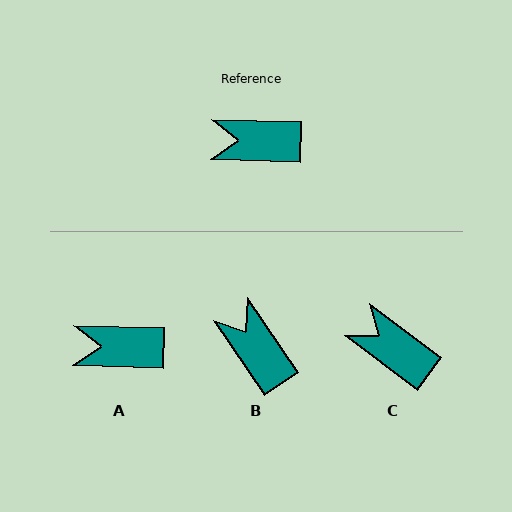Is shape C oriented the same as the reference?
No, it is off by about 35 degrees.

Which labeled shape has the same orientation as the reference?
A.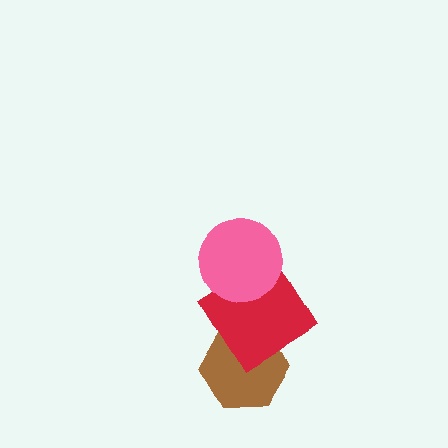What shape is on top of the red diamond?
The pink circle is on top of the red diamond.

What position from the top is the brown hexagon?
The brown hexagon is 3rd from the top.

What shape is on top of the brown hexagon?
The red diamond is on top of the brown hexagon.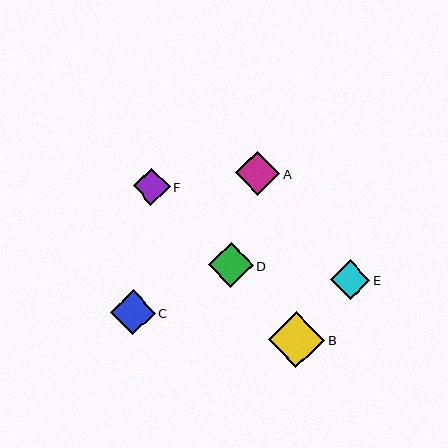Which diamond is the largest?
Diamond B is the largest with a size of approximately 56 pixels.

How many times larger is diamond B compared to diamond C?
Diamond B is approximately 1.2 times the size of diamond C.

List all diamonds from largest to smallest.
From largest to smallest: B, C, D, A, E, F.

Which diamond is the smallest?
Diamond F is the smallest with a size of approximately 37 pixels.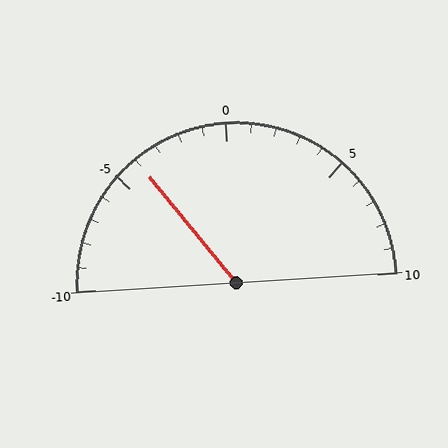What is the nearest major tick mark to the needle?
The nearest major tick mark is -5.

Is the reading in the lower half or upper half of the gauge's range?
The reading is in the lower half of the range (-10 to 10).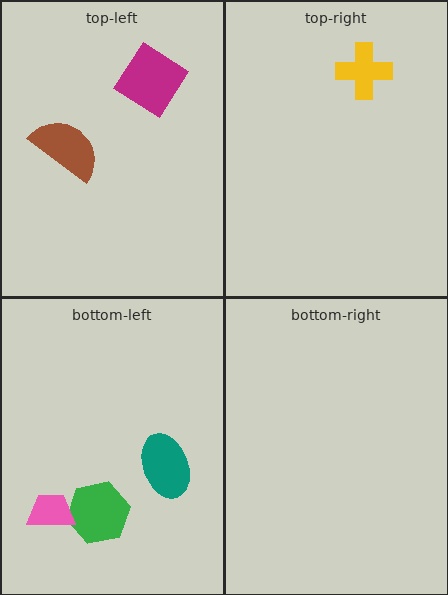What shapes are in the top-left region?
The brown semicircle, the magenta diamond.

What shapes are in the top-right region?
The yellow cross.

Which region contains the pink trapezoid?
The bottom-left region.